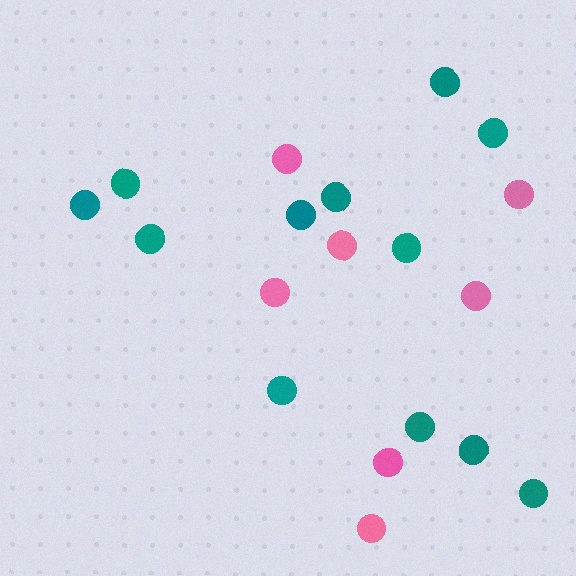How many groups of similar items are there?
There are 2 groups: one group of teal circles (12) and one group of pink circles (7).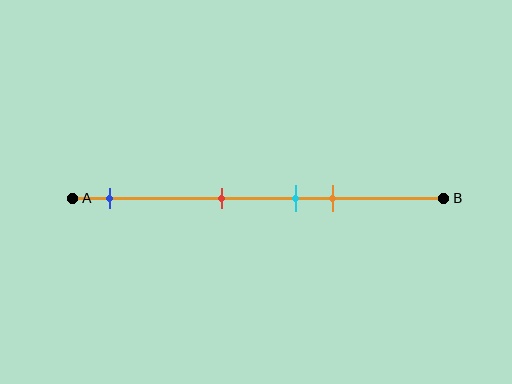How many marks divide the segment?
There are 4 marks dividing the segment.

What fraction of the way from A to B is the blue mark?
The blue mark is approximately 10% (0.1) of the way from A to B.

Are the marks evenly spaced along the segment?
No, the marks are not evenly spaced.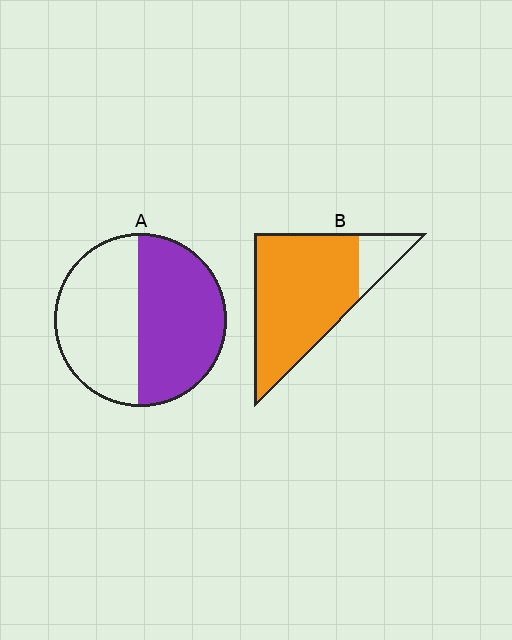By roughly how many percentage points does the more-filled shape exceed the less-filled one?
By roughly 35 percentage points (B over A).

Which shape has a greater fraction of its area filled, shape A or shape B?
Shape B.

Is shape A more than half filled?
Roughly half.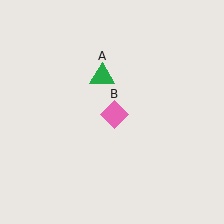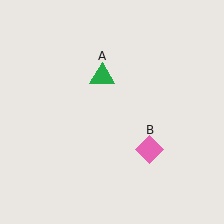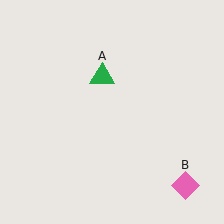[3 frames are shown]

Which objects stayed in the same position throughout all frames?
Green triangle (object A) remained stationary.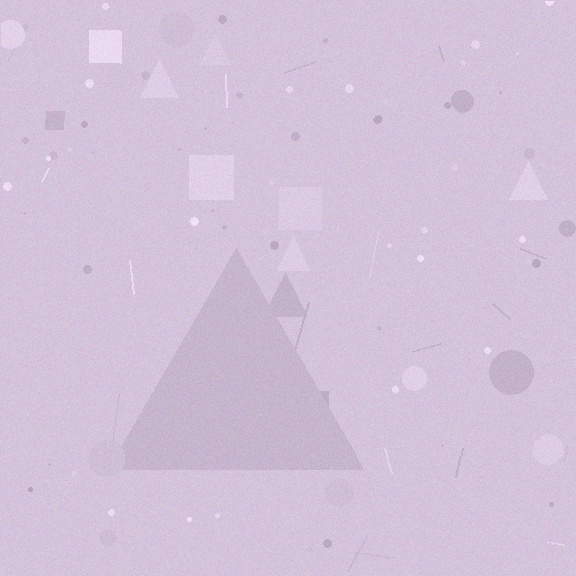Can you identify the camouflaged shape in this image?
The camouflaged shape is a triangle.